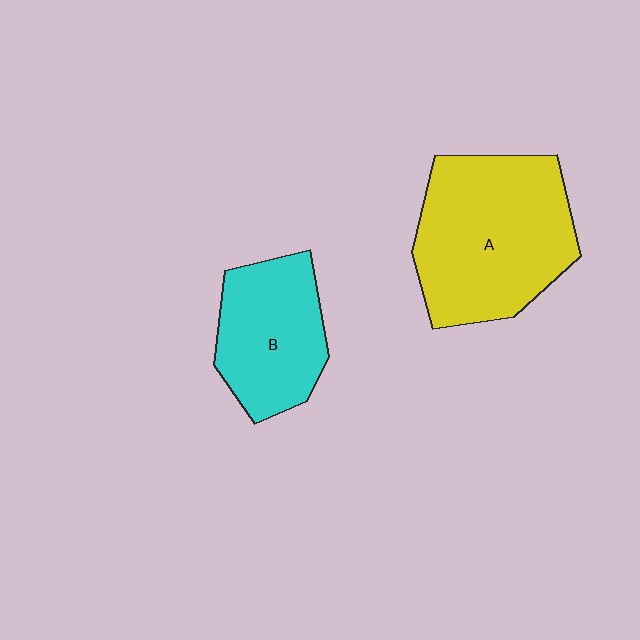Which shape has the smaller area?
Shape B (cyan).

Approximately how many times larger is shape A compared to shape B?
Approximately 1.6 times.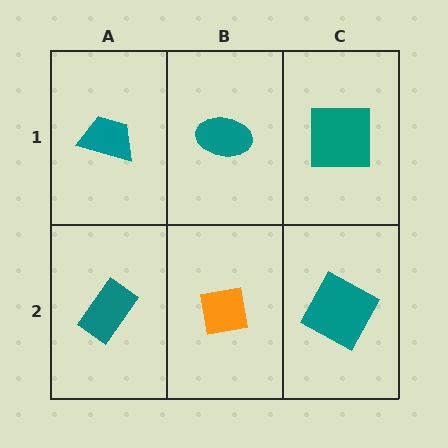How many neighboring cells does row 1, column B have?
3.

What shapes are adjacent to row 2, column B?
A teal ellipse (row 1, column B), a teal rectangle (row 2, column A), a teal square (row 2, column C).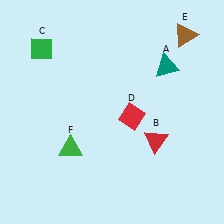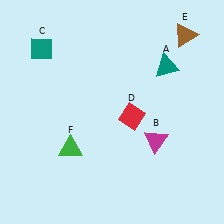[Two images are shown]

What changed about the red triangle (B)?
In Image 1, B is red. In Image 2, it changed to magenta.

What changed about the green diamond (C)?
In Image 1, C is green. In Image 2, it changed to teal.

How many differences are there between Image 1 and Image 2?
There are 2 differences between the two images.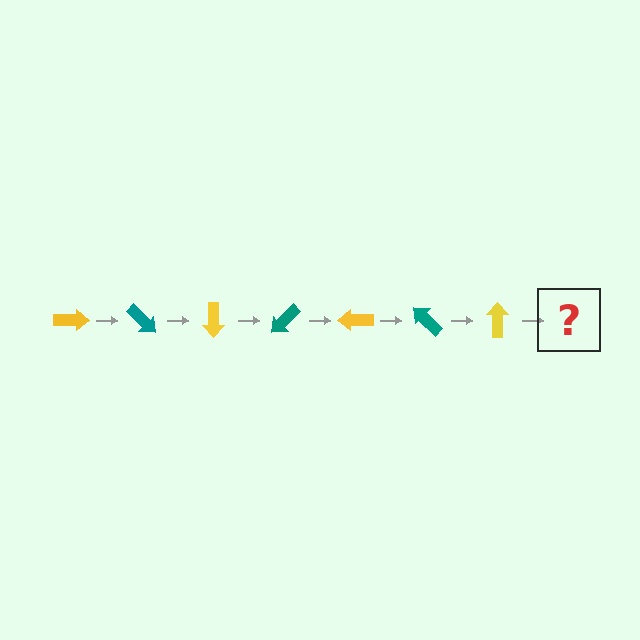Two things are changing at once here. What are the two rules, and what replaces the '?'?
The two rules are that it rotates 45 degrees each step and the color cycles through yellow and teal. The '?' should be a teal arrow, rotated 315 degrees from the start.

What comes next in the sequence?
The next element should be a teal arrow, rotated 315 degrees from the start.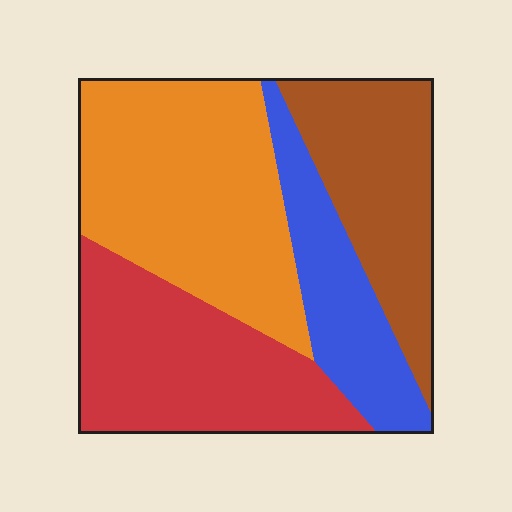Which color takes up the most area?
Orange, at roughly 35%.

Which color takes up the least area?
Blue, at roughly 15%.